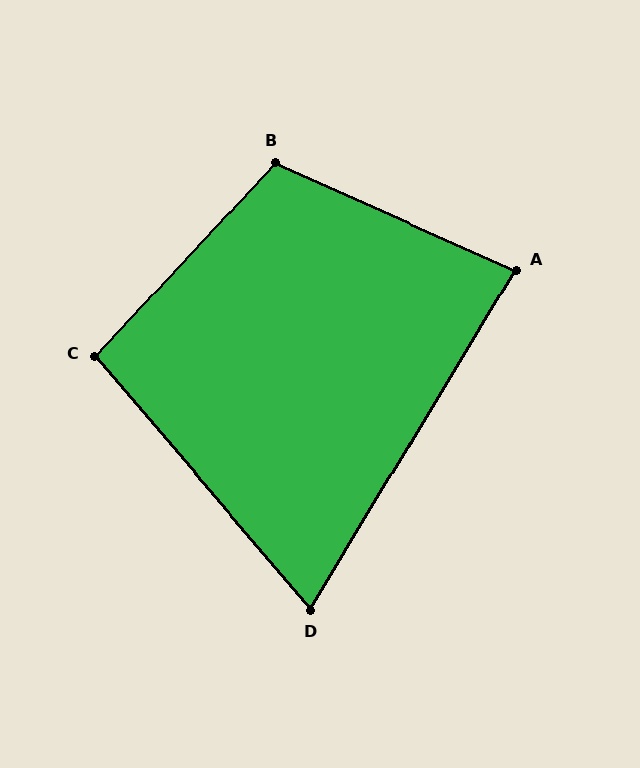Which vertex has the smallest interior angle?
D, at approximately 72 degrees.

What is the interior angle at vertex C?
Approximately 97 degrees (obtuse).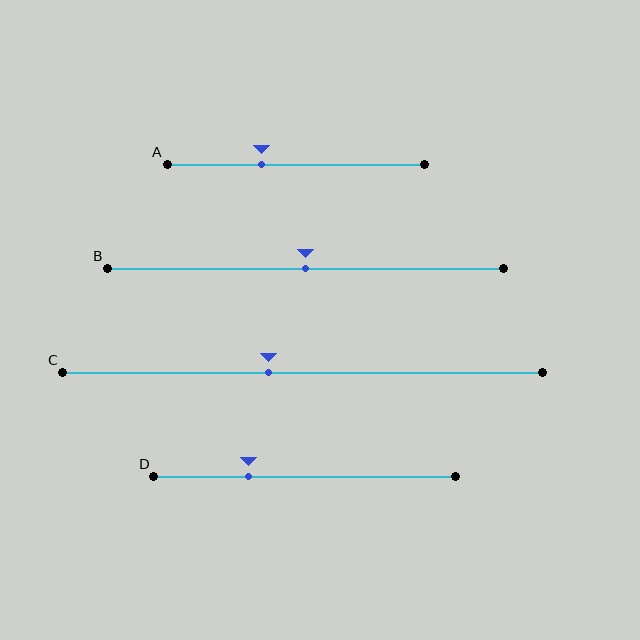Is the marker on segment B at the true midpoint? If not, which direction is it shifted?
Yes, the marker on segment B is at the true midpoint.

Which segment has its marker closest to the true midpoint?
Segment B has its marker closest to the true midpoint.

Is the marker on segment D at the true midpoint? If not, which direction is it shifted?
No, the marker on segment D is shifted to the left by about 19% of the segment length.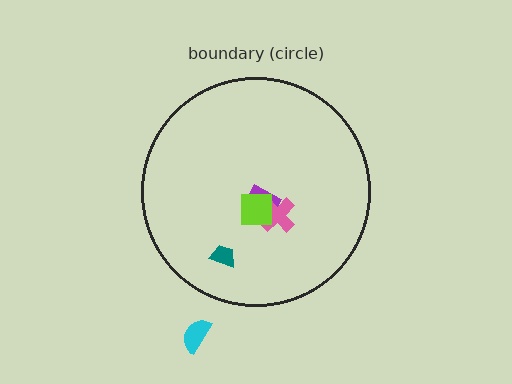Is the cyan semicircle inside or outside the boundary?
Outside.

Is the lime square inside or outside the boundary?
Inside.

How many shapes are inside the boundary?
4 inside, 1 outside.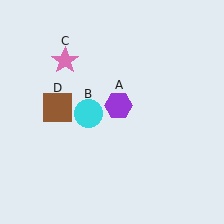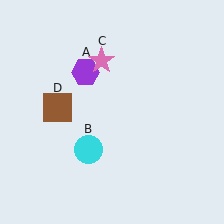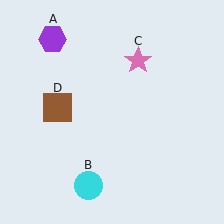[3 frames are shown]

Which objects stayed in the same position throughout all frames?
Brown square (object D) remained stationary.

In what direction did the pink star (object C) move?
The pink star (object C) moved right.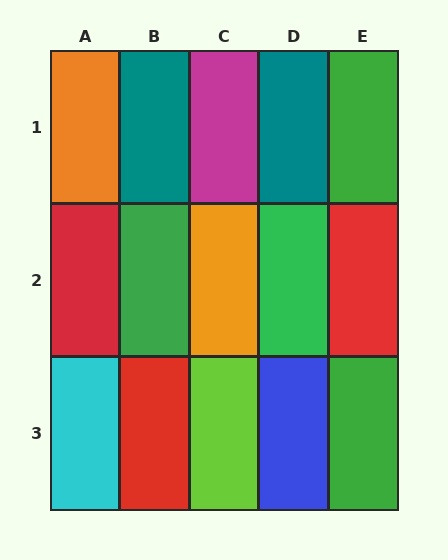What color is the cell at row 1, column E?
Green.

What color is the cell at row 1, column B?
Teal.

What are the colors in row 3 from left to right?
Cyan, red, lime, blue, green.